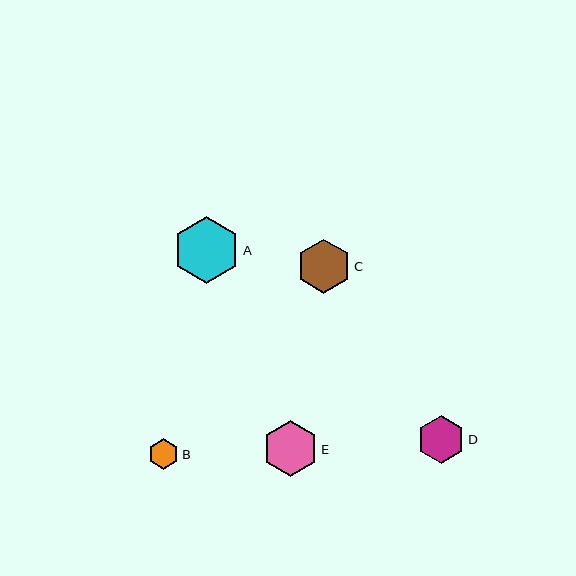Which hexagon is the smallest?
Hexagon B is the smallest with a size of approximately 30 pixels.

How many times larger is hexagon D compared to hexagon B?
Hexagon D is approximately 1.6 times the size of hexagon B.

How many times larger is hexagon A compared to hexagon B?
Hexagon A is approximately 2.2 times the size of hexagon B.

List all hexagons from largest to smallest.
From largest to smallest: A, E, C, D, B.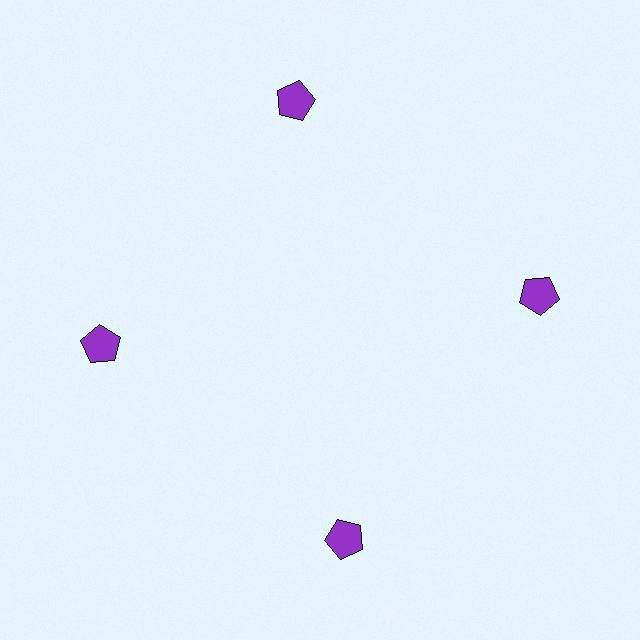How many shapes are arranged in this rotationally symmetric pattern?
There are 4 shapes, arranged in 4 groups of 1.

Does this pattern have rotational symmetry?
Yes, this pattern has 4-fold rotational symmetry. It looks the same after rotating 90 degrees around the center.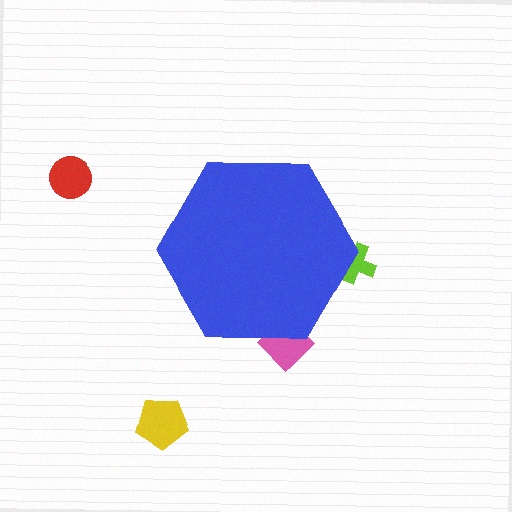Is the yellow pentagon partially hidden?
No, the yellow pentagon is fully visible.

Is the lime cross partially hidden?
Yes, the lime cross is partially hidden behind the blue hexagon.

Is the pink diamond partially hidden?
Yes, the pink diamond is partially hidden behind the blue hexagon.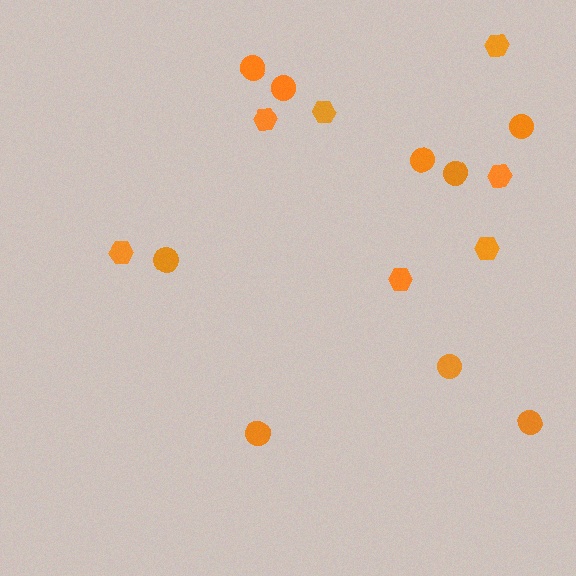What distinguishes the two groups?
There are 2 groups: one group of circles (9) and one group of hexagons (7).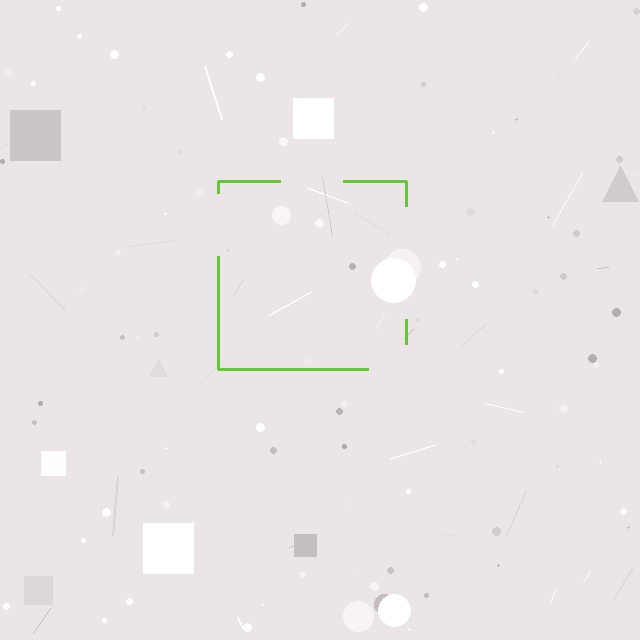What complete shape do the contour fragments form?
The contour fragments form a square.